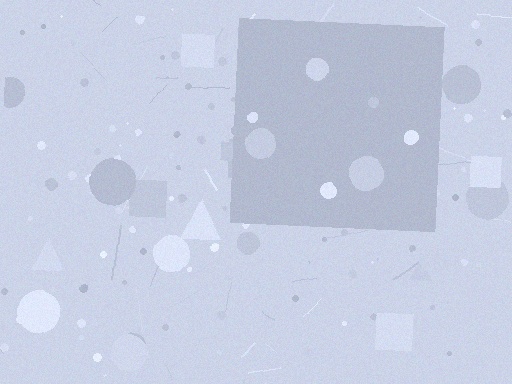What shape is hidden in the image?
A square is hidden in the image.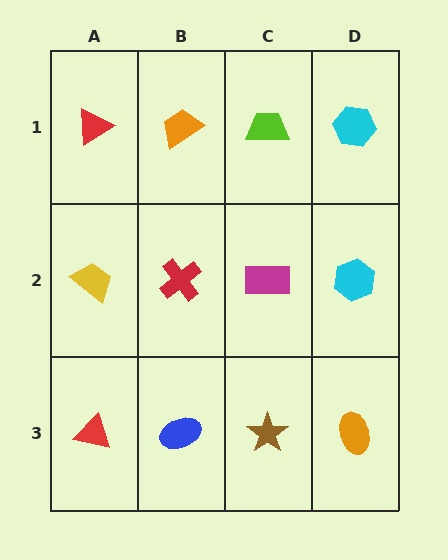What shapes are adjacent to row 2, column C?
A lime trapezoid (row 1, column C), a brown star (row 3, column C), a red cross (row 2, column B), a cyan hexagon (row 2, column D).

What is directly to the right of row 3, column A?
A blue ellipse.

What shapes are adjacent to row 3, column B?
A red cross (row 2, column B), a red triangle (row 3, column A), a brown star (row 3, column C).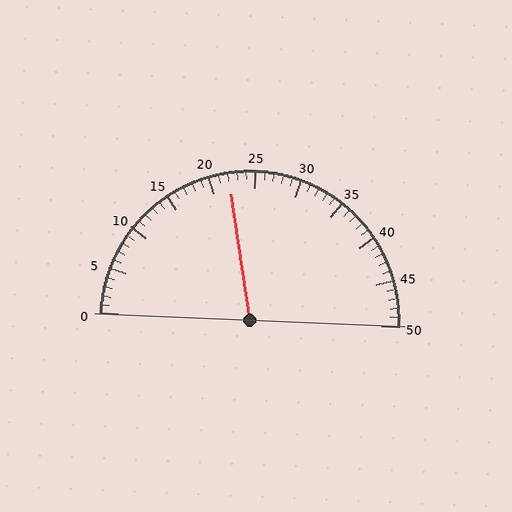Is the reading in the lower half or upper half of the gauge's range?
The reading is in the lower half of the range (0 to 50).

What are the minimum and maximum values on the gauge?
The gauge ranges from 0 to 50.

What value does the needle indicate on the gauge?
The needle indicates approximately 22.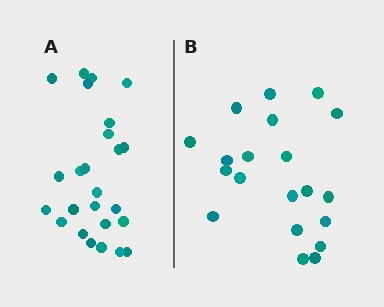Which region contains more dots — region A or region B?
Region A (the left region) has more dots.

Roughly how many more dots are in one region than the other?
Region A has about 5 more dots than region B.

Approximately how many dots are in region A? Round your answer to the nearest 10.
About 20 dots. (The exact count is 25, which rounds to 20.)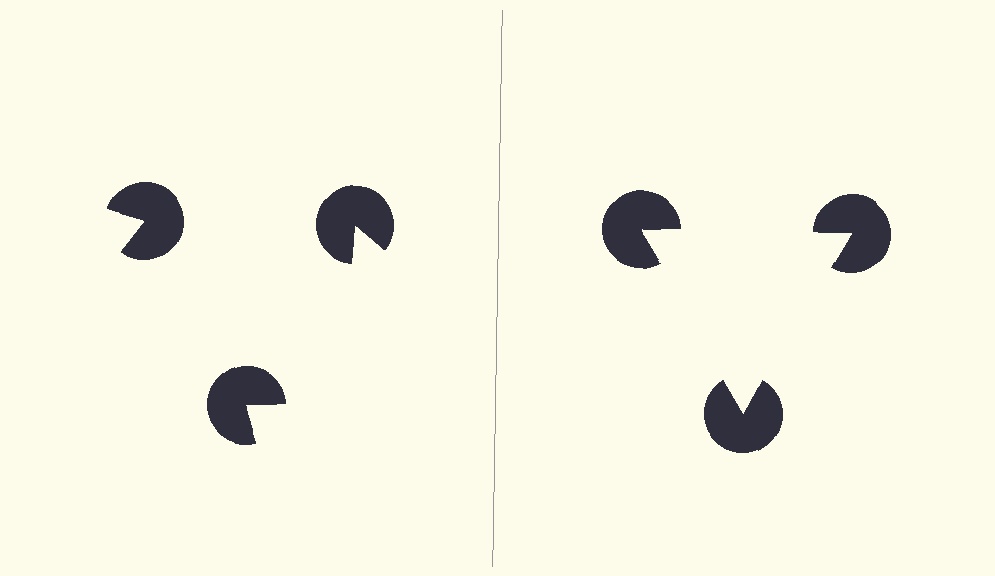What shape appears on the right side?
An illusory triangle.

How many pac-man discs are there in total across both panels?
6 — 3 on each side.